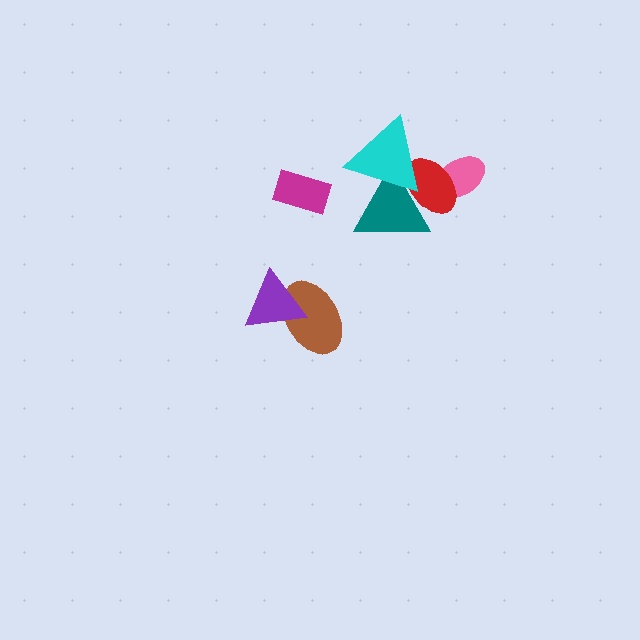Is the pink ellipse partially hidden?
Yes, it is partially covered by another shape.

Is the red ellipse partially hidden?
Yes, it is partially covered by another shape.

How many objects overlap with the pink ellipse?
1 object overlaps with the pink ellipse.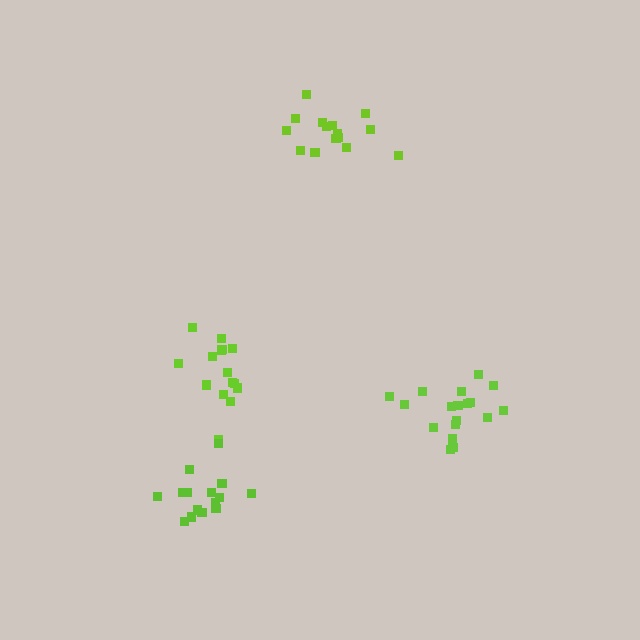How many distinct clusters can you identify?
There are 4 distinct clusters.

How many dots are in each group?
Group 1: 15 dots, Group 2: 18 dots, Group 3: 15 dots, Group 4: 16 dots (64 total).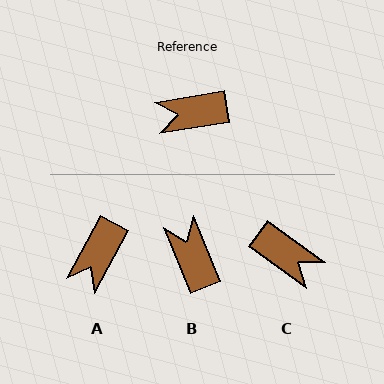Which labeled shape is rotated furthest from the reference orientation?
C, about 135 degrees away.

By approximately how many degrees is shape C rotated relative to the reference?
Approximately 135 degrees counter-clockwise.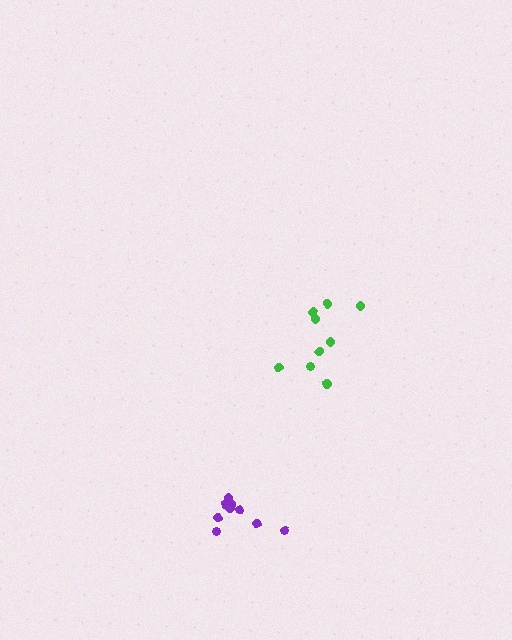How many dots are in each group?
Group 1: 9 dots, Group 2: 9 dots (18 total).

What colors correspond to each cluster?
The clusters are colored: green, purple.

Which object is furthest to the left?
The purple cluster is leftmost.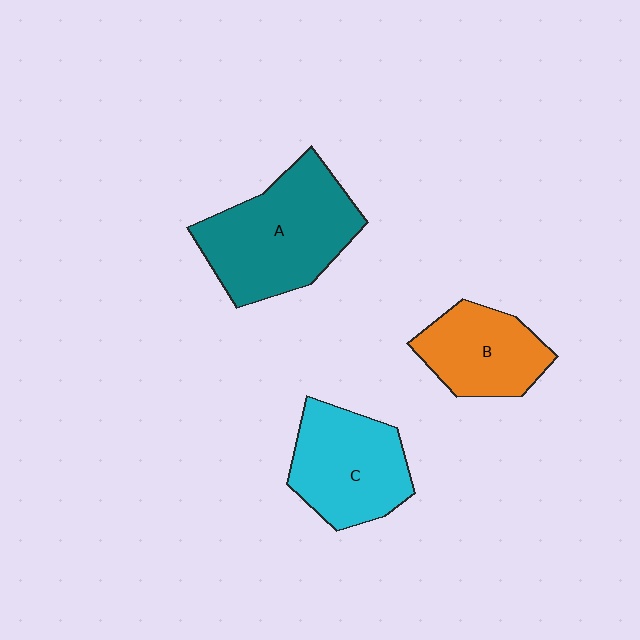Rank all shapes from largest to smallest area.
From largest to smallest: A (teal), C (cyan), B (orange).